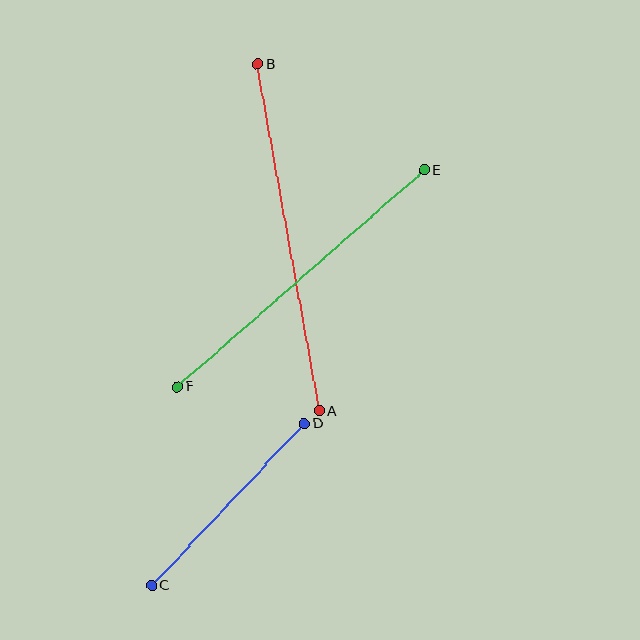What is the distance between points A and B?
The distance is approximately 352 pixels.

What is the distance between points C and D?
The distance is approximately 222 pixels.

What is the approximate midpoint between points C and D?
The midpoint is at approximately (228, 504) pixels.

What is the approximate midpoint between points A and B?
The midpoint is at approximately (289, 237) pixels.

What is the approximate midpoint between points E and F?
The midpoint is at approximately (301, 278) pixels.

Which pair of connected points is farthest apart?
Points A and B are farthest apart.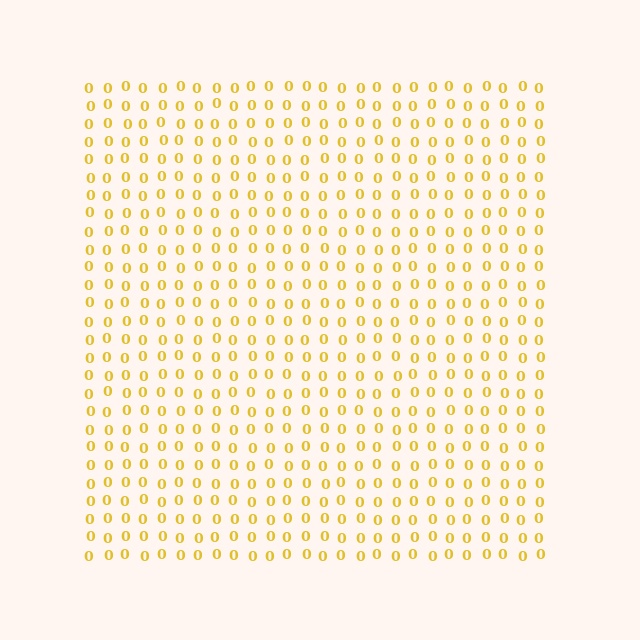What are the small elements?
The small elements are digit 0's.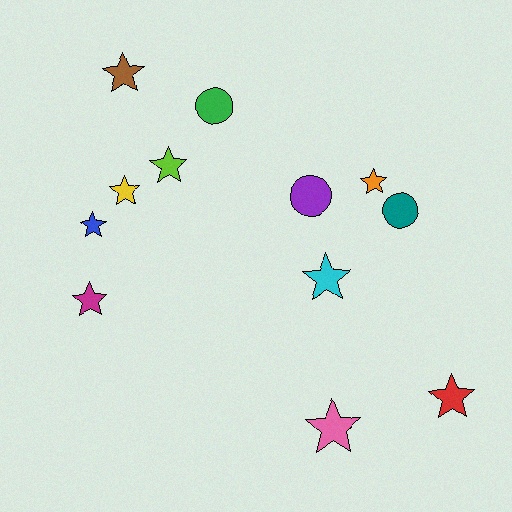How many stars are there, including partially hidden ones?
There are 9 stars.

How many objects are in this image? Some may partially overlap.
There are 12 objects.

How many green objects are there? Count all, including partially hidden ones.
There is 1 green object.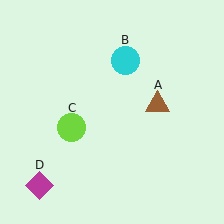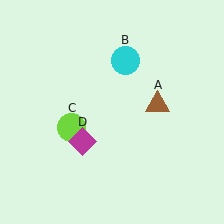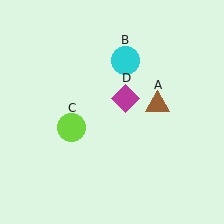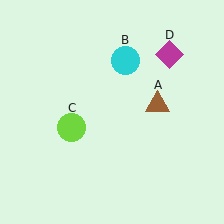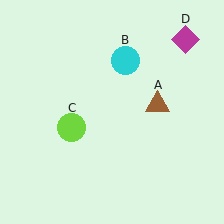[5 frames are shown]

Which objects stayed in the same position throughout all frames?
Brown triangle (object A) and cyan circle (object B) and lime circle (object C) remained stationary.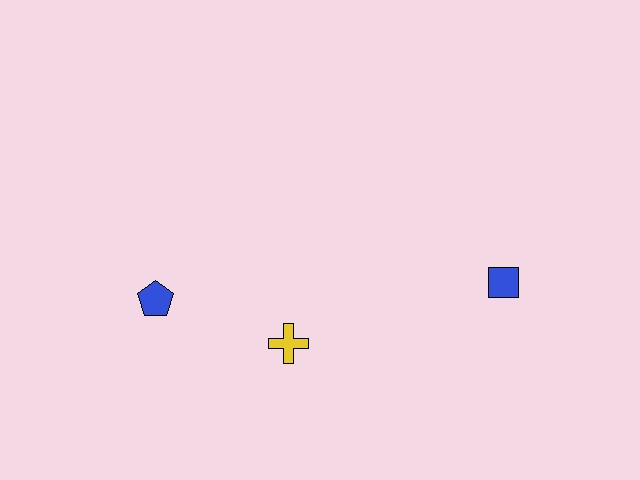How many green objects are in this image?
There are no green objects.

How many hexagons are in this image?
There are no hexagons.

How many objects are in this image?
There are 3 objects.